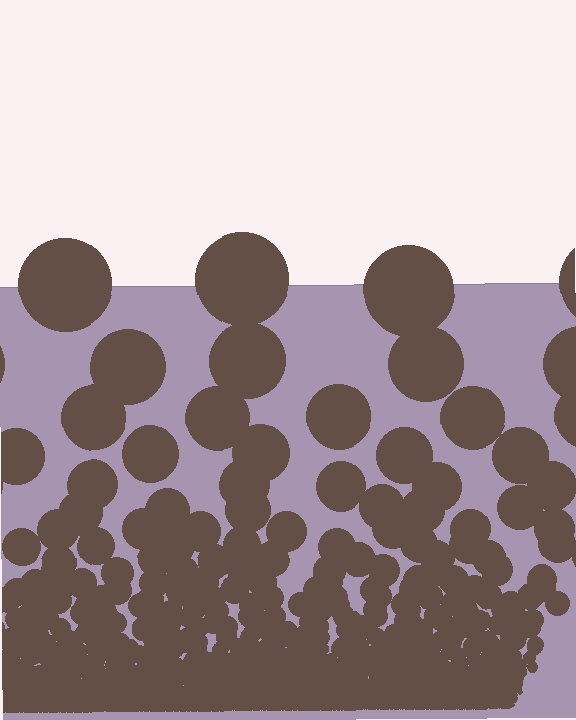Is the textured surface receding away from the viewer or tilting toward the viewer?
The surface appears to tilt toward the viewer. Texture elements get larger and sparser toward the top.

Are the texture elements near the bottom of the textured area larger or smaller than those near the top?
Smaller. The gradient is inverted — elements near the bottom are smaller and denser.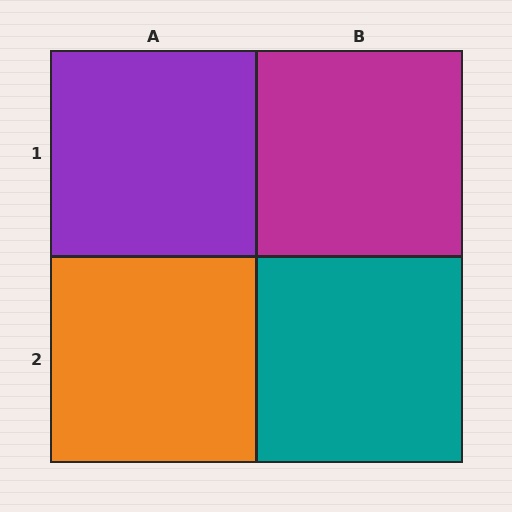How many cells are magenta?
1 cell is magenta.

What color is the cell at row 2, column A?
Orange.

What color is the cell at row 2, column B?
Teal.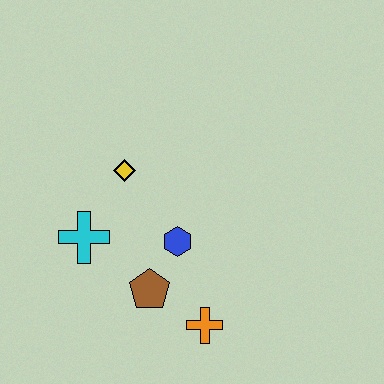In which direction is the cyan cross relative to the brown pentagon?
The cyan cross is to the left of the brown pentagon.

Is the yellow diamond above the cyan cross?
Yes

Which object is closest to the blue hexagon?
The brown pentagon is closest to the blue hexagon.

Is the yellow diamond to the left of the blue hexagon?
Yes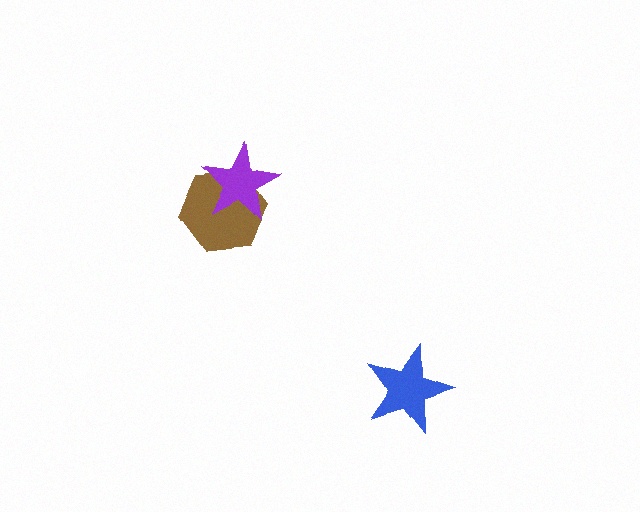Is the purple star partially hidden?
No, no other shape covers it.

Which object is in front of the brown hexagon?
The purple star is in front of the brown hexagon.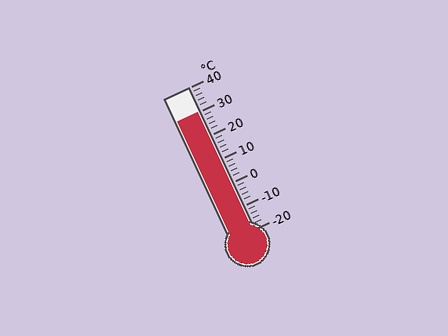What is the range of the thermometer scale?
The thermometer scale ranges from -20°C to 40°C.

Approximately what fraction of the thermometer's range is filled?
The thermometer is filled to approximately 85% of its range.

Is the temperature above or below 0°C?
The temperature is above 0°C.